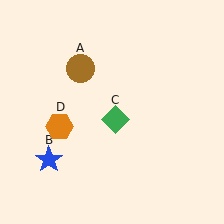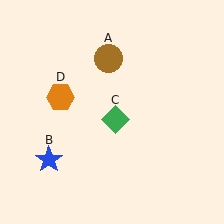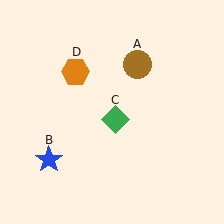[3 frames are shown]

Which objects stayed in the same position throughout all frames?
Blue star (object B) and green diamond (object C) remained stationary.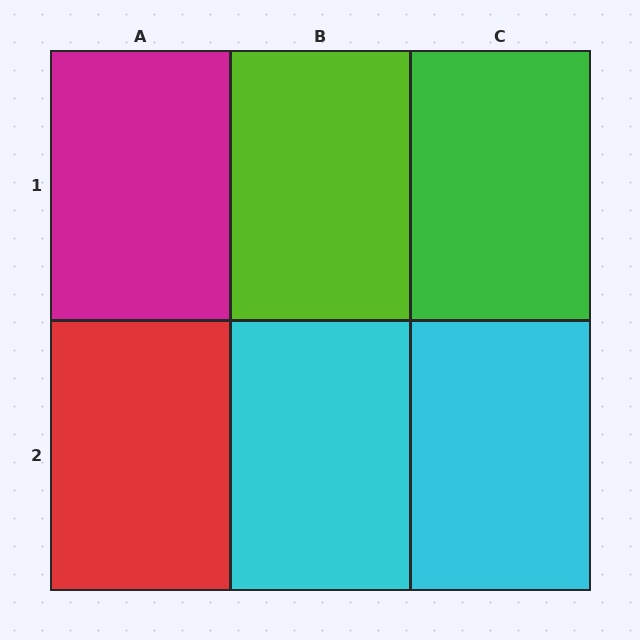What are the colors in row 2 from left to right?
Red, cyan, cyan.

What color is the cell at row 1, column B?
Lime.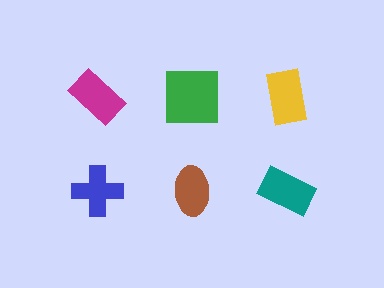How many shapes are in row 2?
3 shapes.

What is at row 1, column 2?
A green square.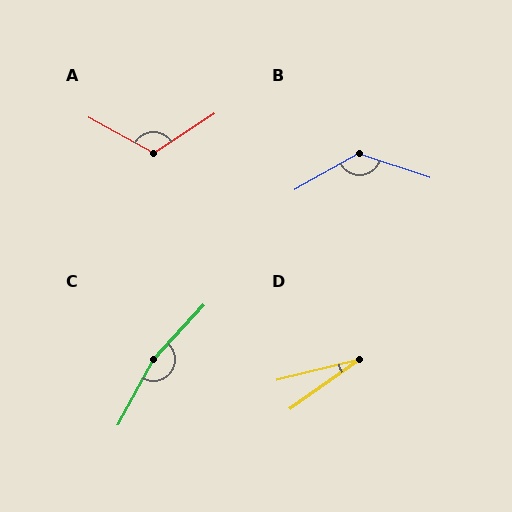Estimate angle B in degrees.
Approximately 132 degrees.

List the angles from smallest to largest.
D (22°), A (117°), B (132°), C (166°).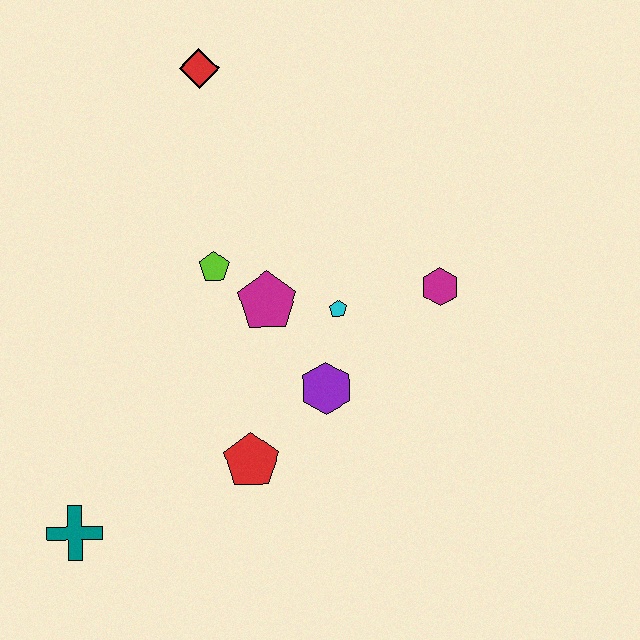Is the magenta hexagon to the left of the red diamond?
No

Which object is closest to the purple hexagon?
The cyan pentagon is closest to the purple hexagon.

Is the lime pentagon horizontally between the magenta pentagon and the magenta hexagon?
No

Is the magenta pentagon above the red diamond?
No